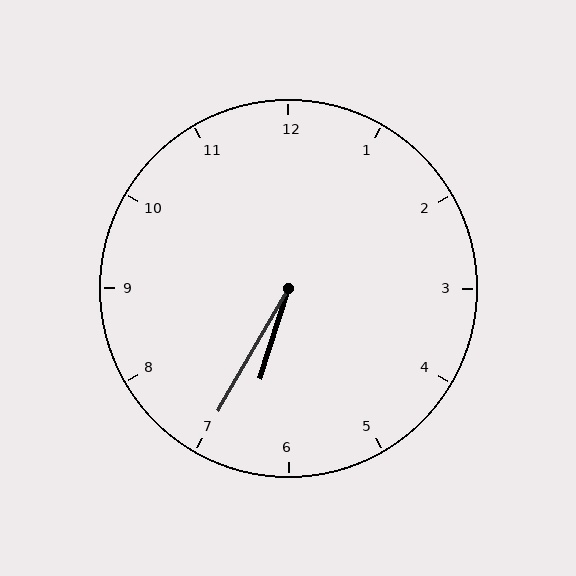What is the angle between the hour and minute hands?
Approximately 12 degrees.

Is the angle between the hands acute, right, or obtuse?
It is acute.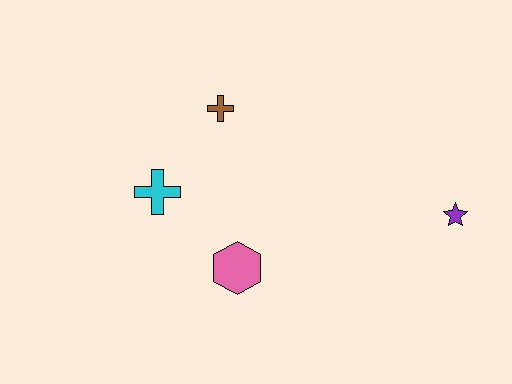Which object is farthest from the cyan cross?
The purple star is farthest from the cyan cross.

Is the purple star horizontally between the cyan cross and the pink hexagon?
No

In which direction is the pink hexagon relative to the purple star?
The pink hexagon is to the left of the purple star.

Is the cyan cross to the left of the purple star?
Yes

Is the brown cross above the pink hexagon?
Yes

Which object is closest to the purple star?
The pink hexagon is closest to the purple star.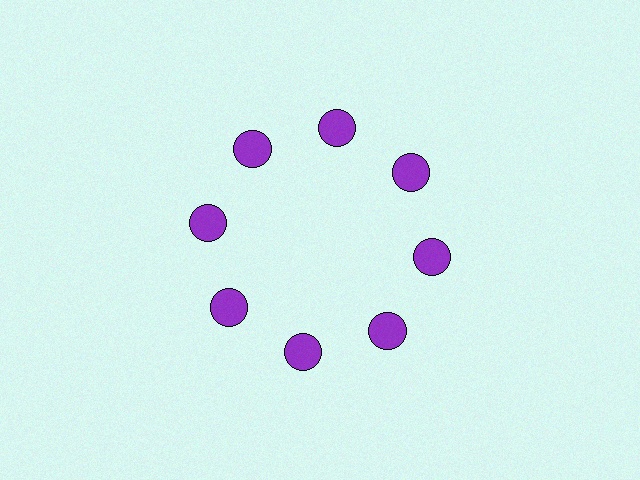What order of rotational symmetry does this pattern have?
This pattern has 8-fold rotational symmetry.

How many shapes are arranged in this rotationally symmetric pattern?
There are 8 shapes, arranged in 8 groups of 1.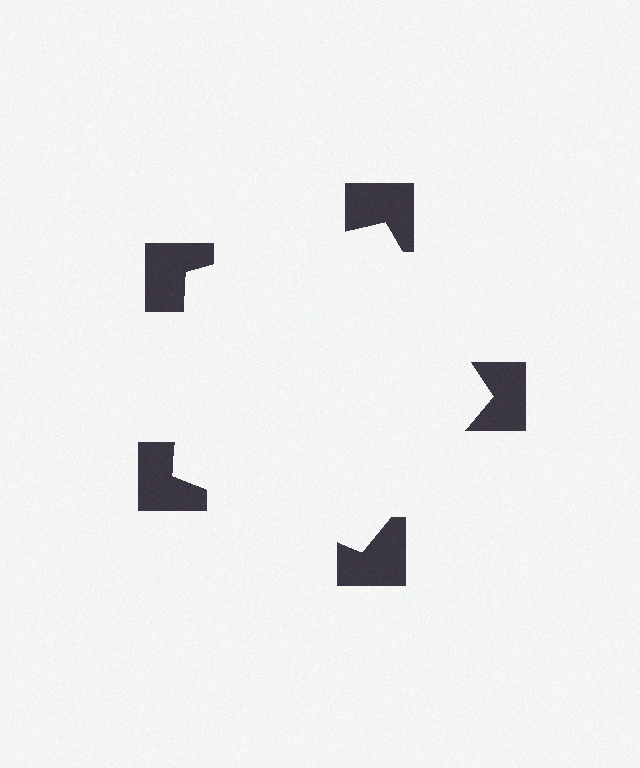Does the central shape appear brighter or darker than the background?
It typically appears slightly brighter than the background, even though no actual brightness change is drawn.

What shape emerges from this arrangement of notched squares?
An illusory pentagon — its edges are inferred from the aligned wedge cuts in the notched squares, not physically drawn.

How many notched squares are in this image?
There are 5 — one at each vertex of the illusory pentagon.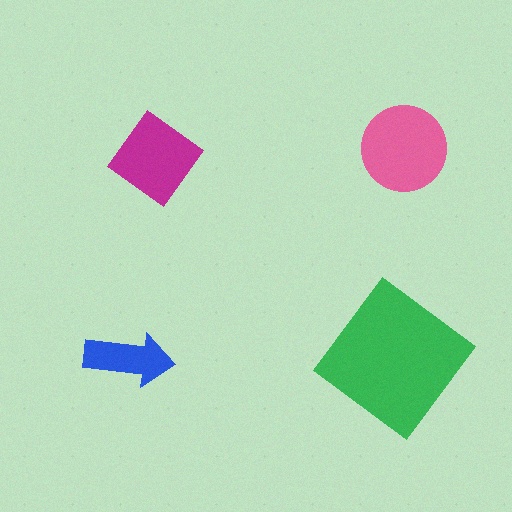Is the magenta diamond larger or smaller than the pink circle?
Smaller.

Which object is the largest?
The green diamond.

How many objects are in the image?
There are 4 objects in the image.